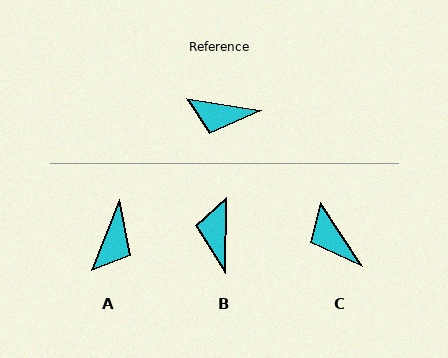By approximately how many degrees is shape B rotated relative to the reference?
Approximately 82 degrees clockwise.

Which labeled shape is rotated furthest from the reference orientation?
B, about 82 degrees away.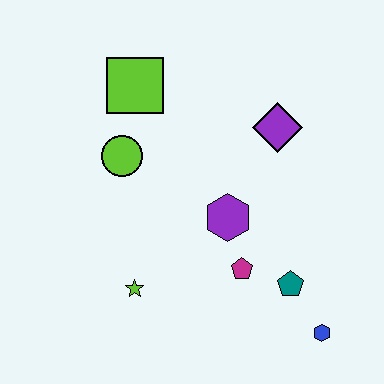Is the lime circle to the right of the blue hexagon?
No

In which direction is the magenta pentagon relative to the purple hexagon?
The magenta pentagon is below the purple hexagon.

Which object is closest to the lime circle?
The lime square is closest to the lime circle.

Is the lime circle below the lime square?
Yes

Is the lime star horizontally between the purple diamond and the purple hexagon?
No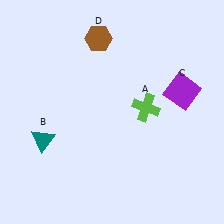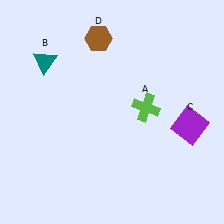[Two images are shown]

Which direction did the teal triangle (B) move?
The teal triangle (B) moved up.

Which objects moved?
The objects that moved are: the teal triangle (B), the purple square (C).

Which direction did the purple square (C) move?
The purple square (C) moved down.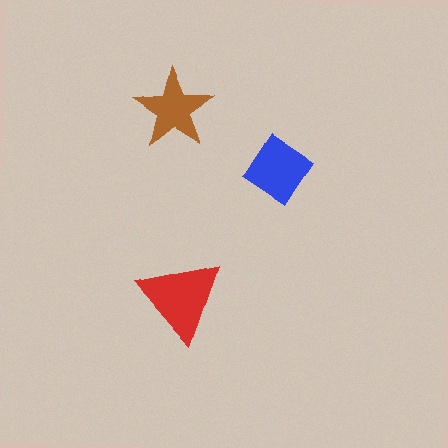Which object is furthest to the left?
The brown star is leftmost.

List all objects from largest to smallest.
The red triangle, the blue diamond, the brown star.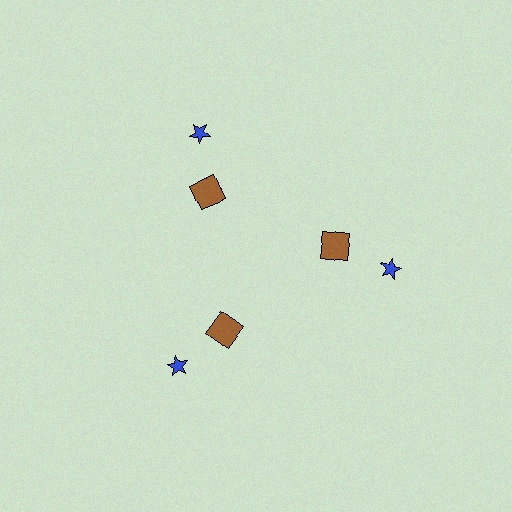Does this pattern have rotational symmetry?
Yes, this pattern has 3-fold rotational symmetry. It looks the same after rotating 120 degrees around the center.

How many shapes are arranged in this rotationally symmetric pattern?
There are 6 shapes, arranged in 3 groups of 2.